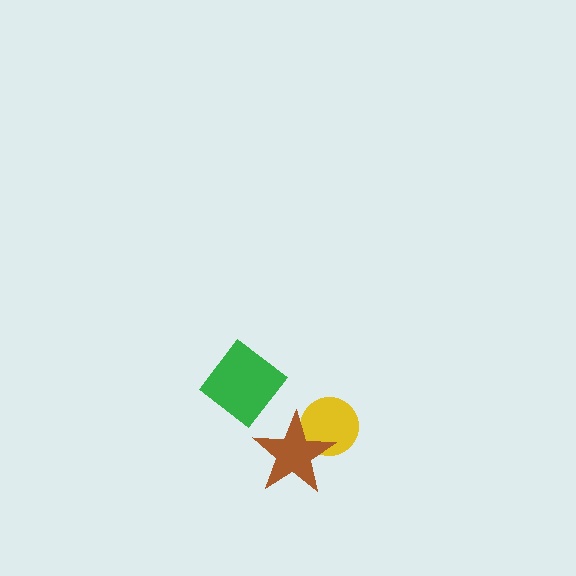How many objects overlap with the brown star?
1 object overlaps with the brown star.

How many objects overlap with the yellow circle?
1 object overlaps with the yellow circle.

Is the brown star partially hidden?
No, no other shape covers it.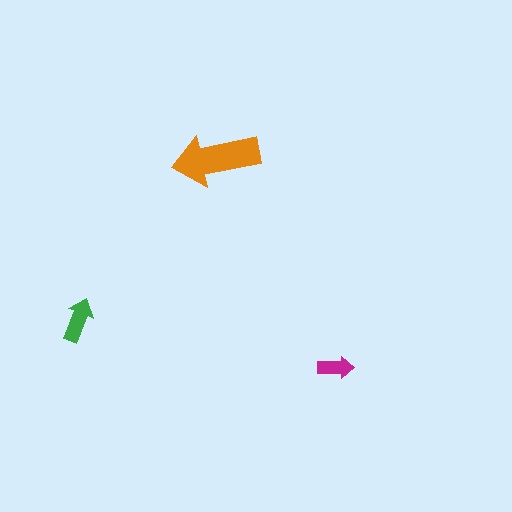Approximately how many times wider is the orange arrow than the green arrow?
About 2 times wider.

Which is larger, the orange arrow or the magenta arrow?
The orange one.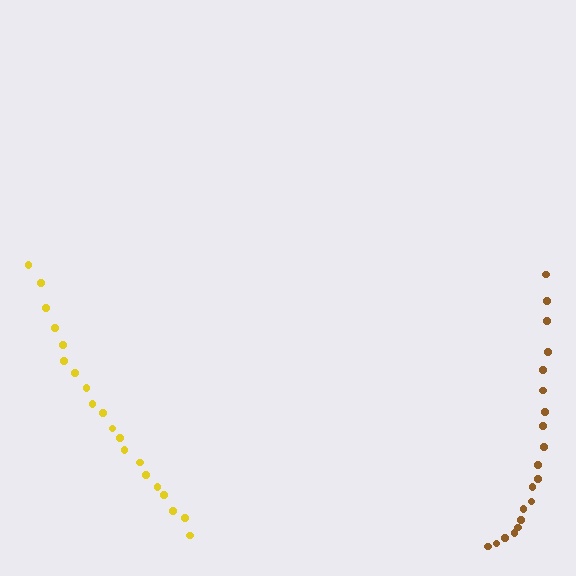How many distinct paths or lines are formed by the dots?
There are 2 distinct paths.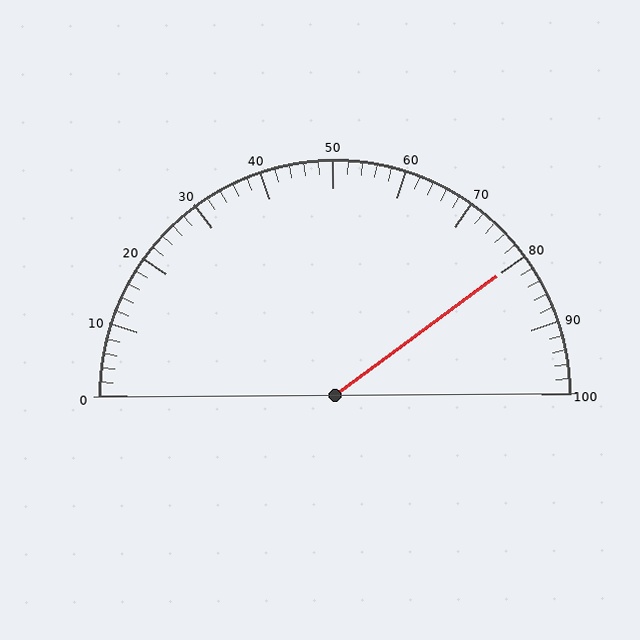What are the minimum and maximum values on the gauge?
The gauge ranges from 0 to 100.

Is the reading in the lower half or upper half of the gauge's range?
The reading is in the upper half of the range (0 to 100).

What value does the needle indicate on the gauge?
The needle indicates approximately 80.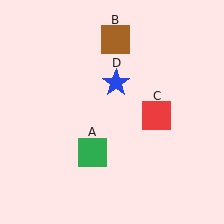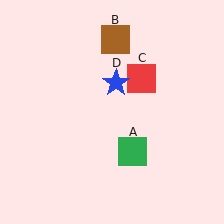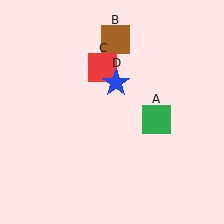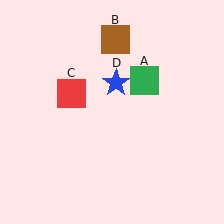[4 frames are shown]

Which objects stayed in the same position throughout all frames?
Brown square (object B) and blue star (object D) remained stationary.